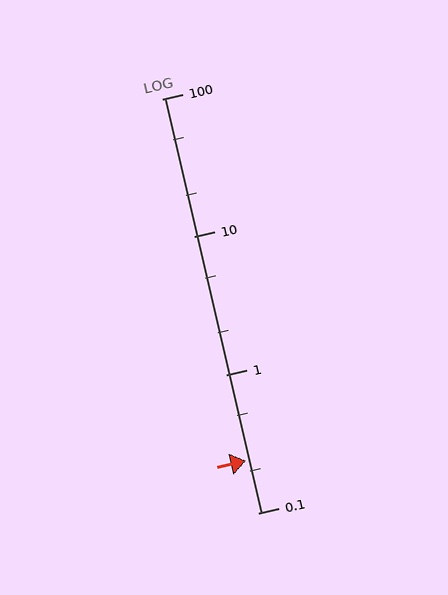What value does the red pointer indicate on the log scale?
The pointer indicates approximately 0.24.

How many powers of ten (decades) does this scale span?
The scale spans 3 decades, from 0.1 to 100.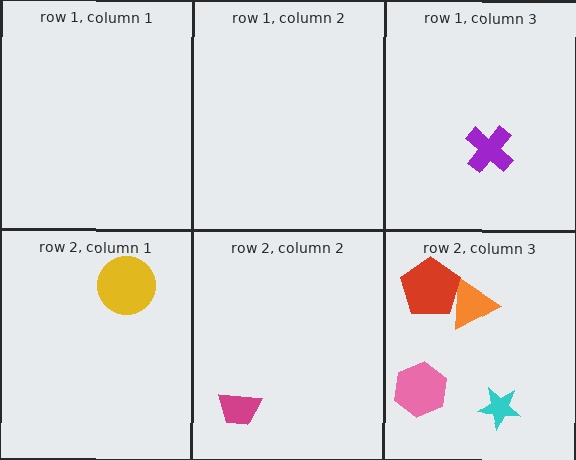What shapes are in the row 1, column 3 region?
The purple cross.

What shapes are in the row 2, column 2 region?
The magenta trapezoid.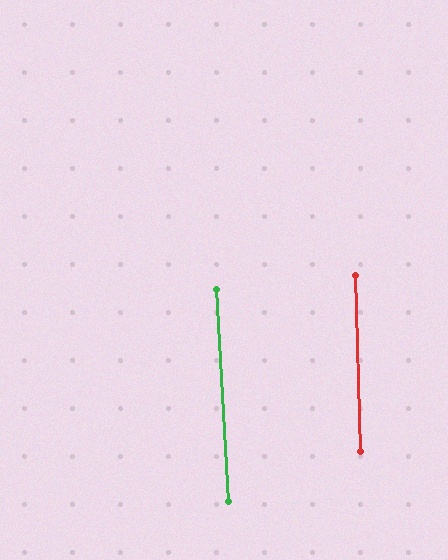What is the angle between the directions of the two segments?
Approximately 2 degrees.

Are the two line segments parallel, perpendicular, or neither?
Parallel — their directions differ by only 1.5°.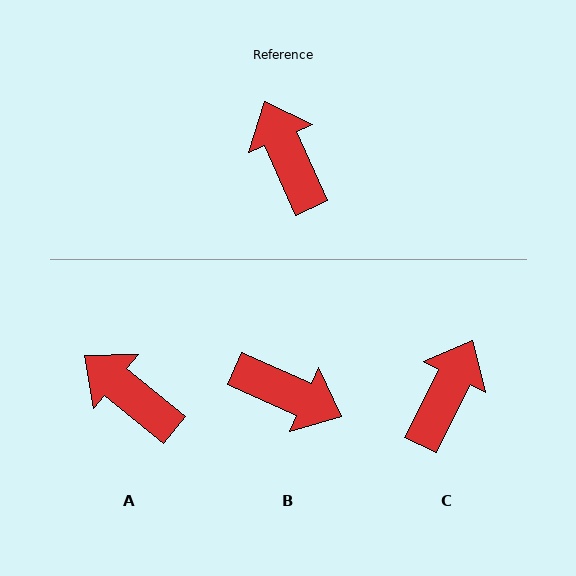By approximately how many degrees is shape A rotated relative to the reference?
Approximately 27 degrees counter-clockwise.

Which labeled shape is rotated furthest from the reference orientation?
B, about 138 degrees away.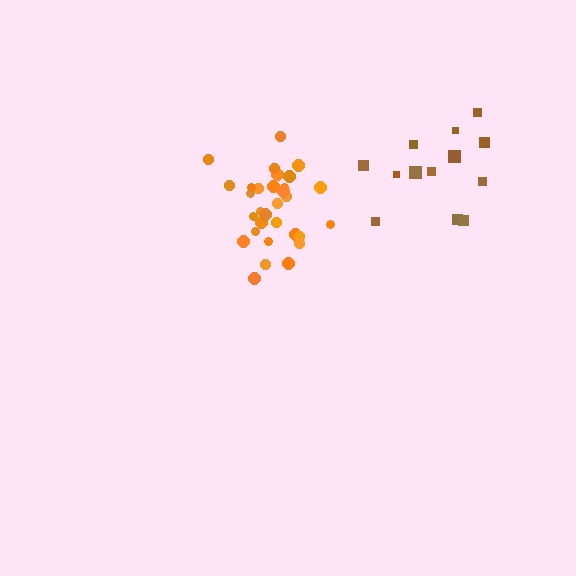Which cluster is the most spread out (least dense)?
Brown.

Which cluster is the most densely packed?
Orange.